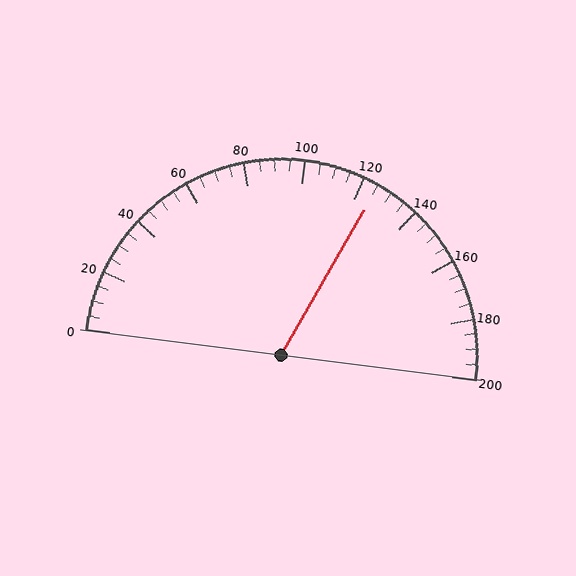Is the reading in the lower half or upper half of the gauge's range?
The reading is in the upper half of the range (0 to 200).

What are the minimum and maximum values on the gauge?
The gauge ranges from 0 to 200.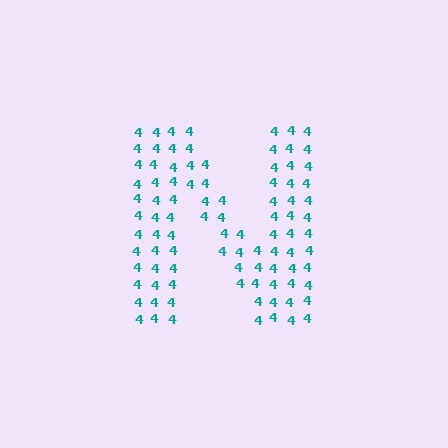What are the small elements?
The small elements are digit 4's.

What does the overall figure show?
The overall figure shows the letter N.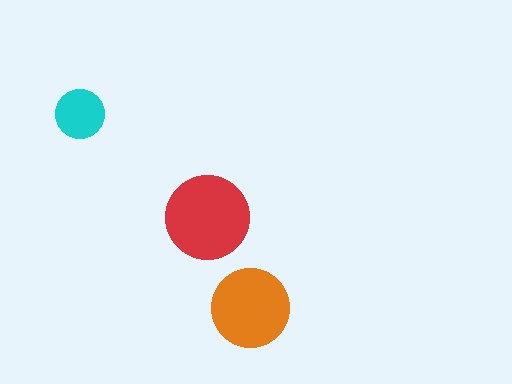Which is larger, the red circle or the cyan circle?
The red one.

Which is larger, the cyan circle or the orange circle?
The orange one.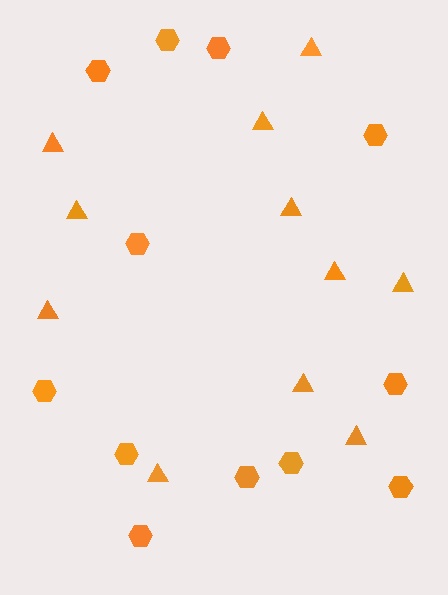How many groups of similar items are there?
There are 2 groups: one group of hexagons (12) and one group of triangles (11).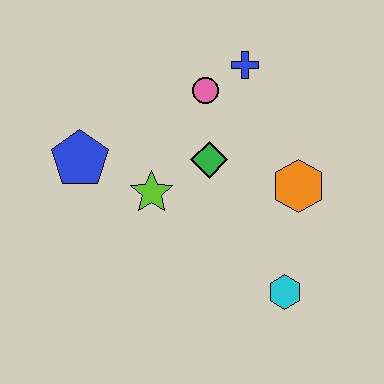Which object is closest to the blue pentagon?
The lime star is closest to the blue pentagon.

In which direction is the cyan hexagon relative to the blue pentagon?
The cyan hexagon is to the right of the blue pentagon.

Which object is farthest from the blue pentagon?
The cyan hexagon is farthest from the blue pentagon.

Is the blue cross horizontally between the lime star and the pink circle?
No